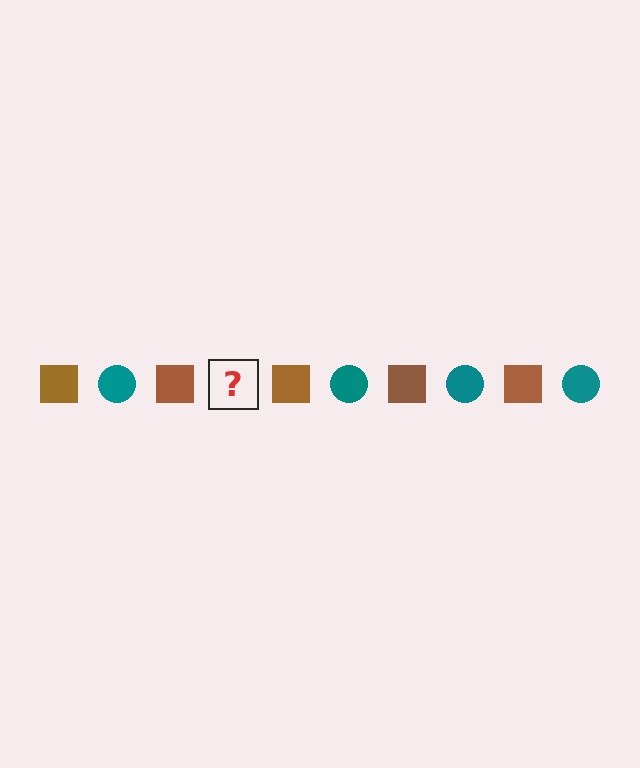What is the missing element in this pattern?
The missing element is a teal circle.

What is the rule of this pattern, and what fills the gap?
The rule is that the pattern alternates between brown square and teal circle. The gap should be filled with a teal circle.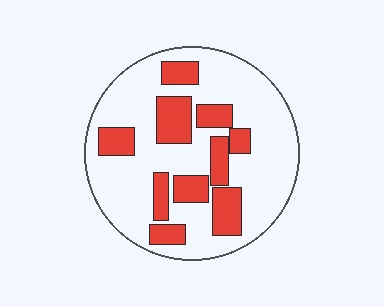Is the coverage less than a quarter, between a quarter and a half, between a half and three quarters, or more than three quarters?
Between a quarter and a half.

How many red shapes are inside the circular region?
10.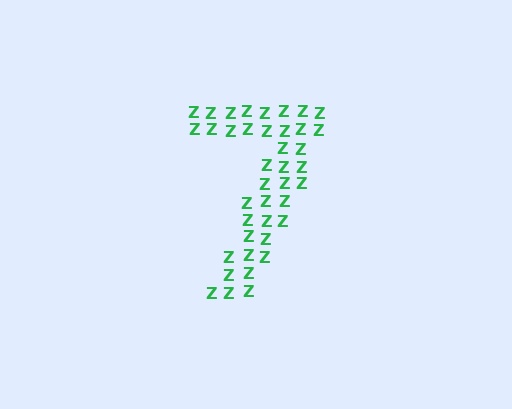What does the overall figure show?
The overall figure shows the digit 7.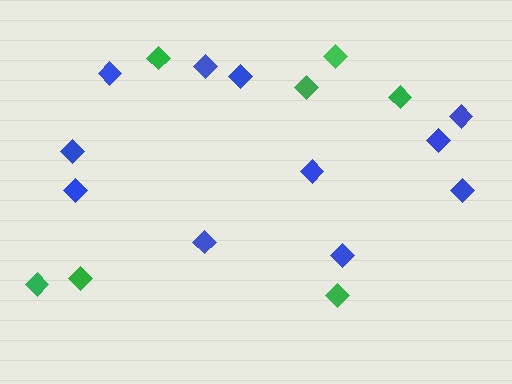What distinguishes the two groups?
There are 2 groups: one group of green diamonds (7) and one group of blue diamonds (11).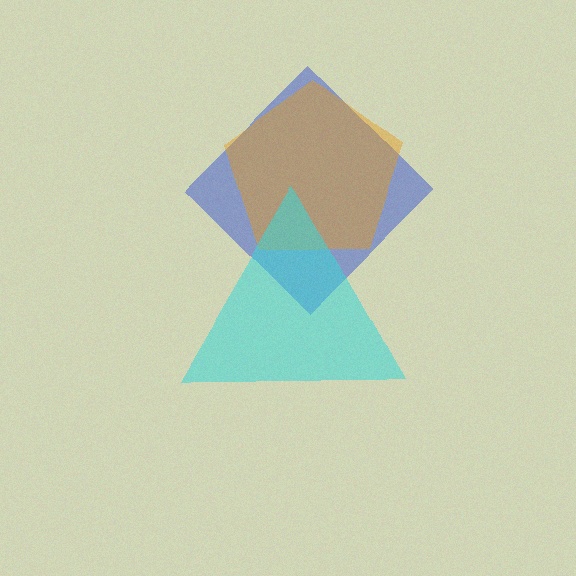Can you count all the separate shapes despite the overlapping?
Yes, there are 3 separate shapes.